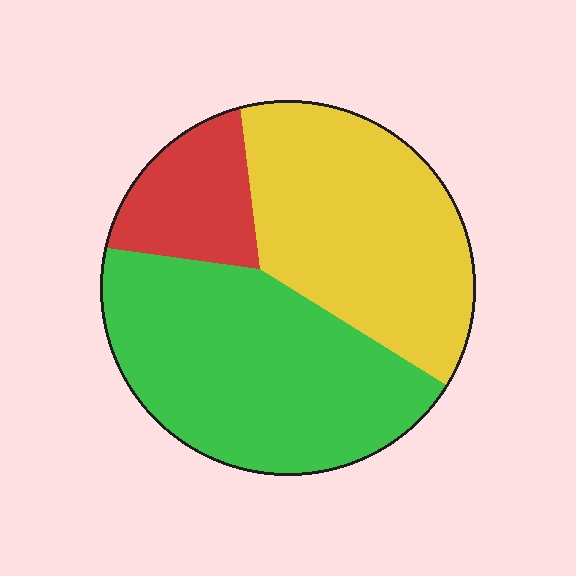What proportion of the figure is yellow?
Yellow takes up about two fifths (2/5) of the figure.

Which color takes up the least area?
Red, at roughly 15%.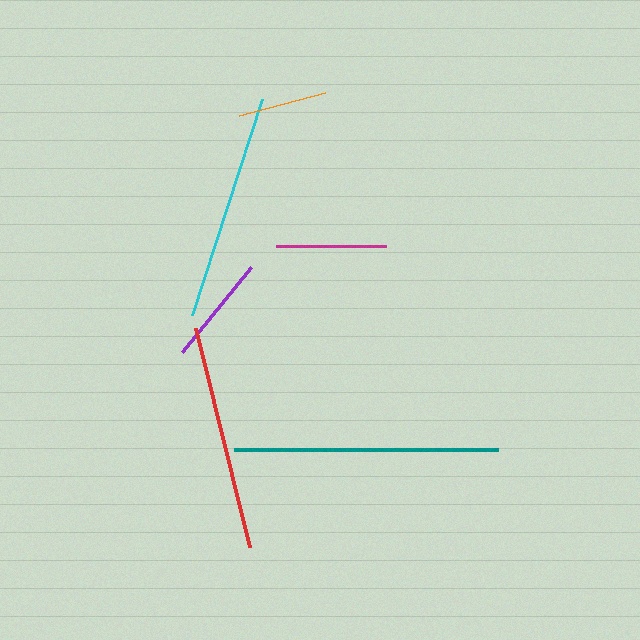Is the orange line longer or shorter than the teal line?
The teal line is longer than the orange line.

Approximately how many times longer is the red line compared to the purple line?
The red line is approximately 2.1 times the length of the purple line.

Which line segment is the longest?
The teal line is the longest at approximately 264 pixels.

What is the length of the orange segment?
The orange segment is approximately 89 pixels long.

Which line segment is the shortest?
The orange line is the shortest at approximately 89 pixels.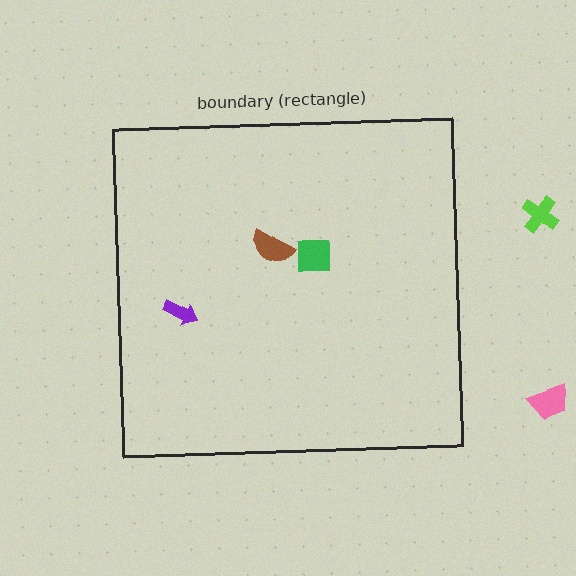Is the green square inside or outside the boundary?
Inside.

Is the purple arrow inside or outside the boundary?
Inside.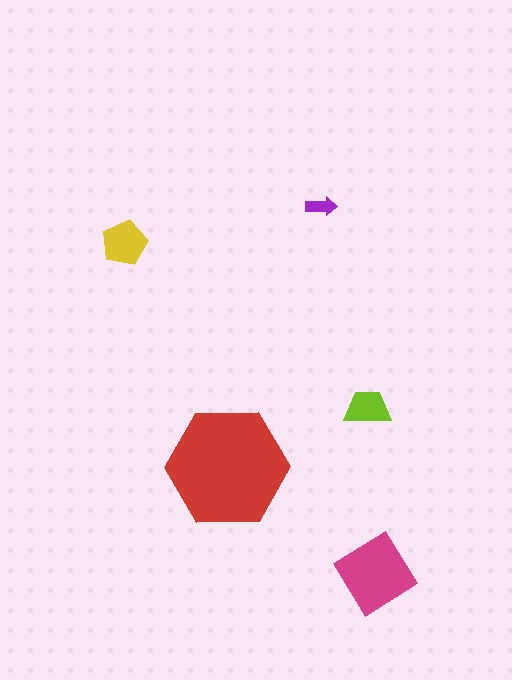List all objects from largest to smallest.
The red hexagon, the magenta diamond, the yellow pentagon, the lime trapezoid, the purple arrow.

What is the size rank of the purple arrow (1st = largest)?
5th.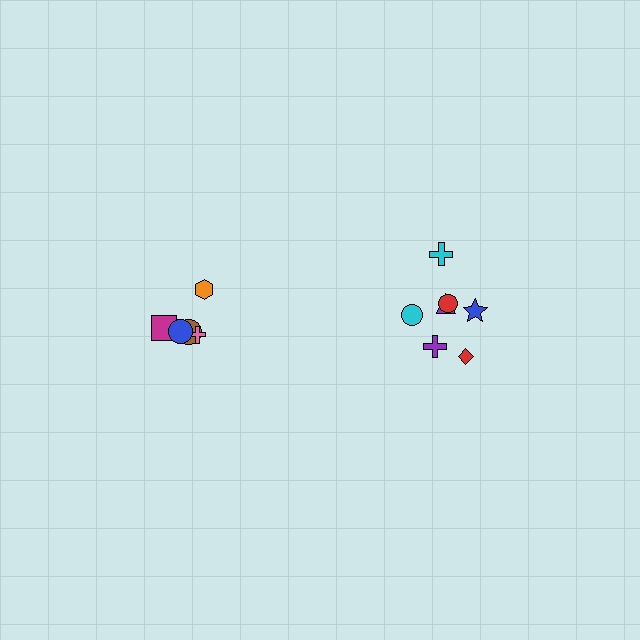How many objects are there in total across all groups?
There are 12 objects.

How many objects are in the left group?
There are 5 objects.